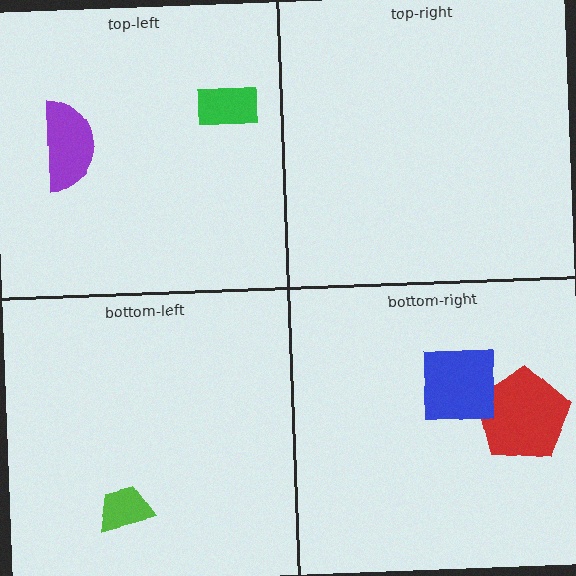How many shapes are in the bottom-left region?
1.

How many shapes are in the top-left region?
2.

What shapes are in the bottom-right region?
The red pentagon, the blue square.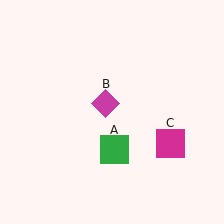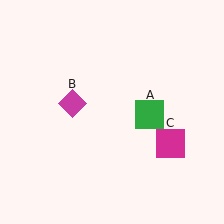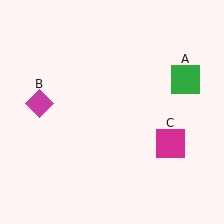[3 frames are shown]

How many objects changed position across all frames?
2 objects changed position: green square (object A), magenta diamond (object B).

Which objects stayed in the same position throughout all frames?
Magenta square (object C) remained stationary.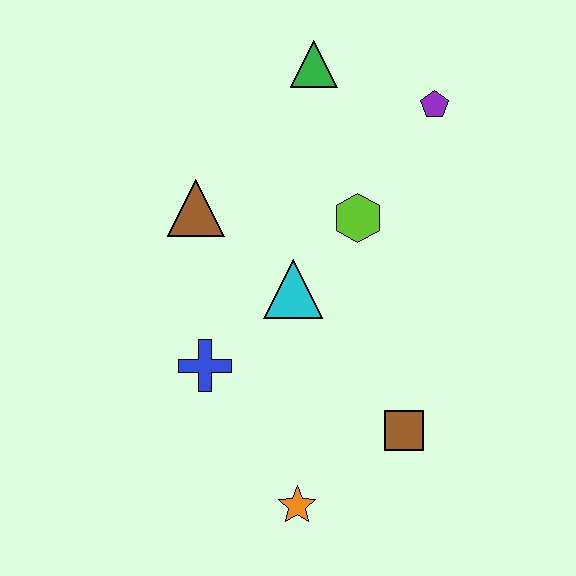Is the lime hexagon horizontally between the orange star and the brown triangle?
No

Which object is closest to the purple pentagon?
The green triangle is closest to the purple pentagon.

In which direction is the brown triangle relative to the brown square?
The brown triangle is above the brown square.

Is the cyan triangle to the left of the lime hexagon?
Yes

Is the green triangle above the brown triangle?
Yes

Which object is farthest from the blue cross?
The purple pentagon is farthest from the blue cross.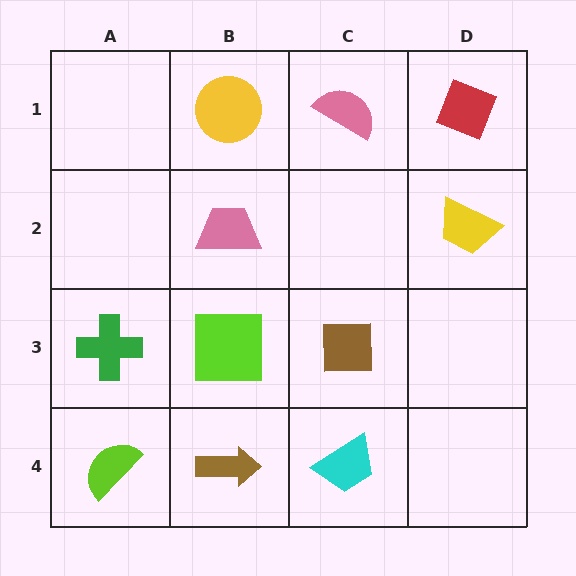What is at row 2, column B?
A pink trapezoid.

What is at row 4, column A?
A lime semicircle.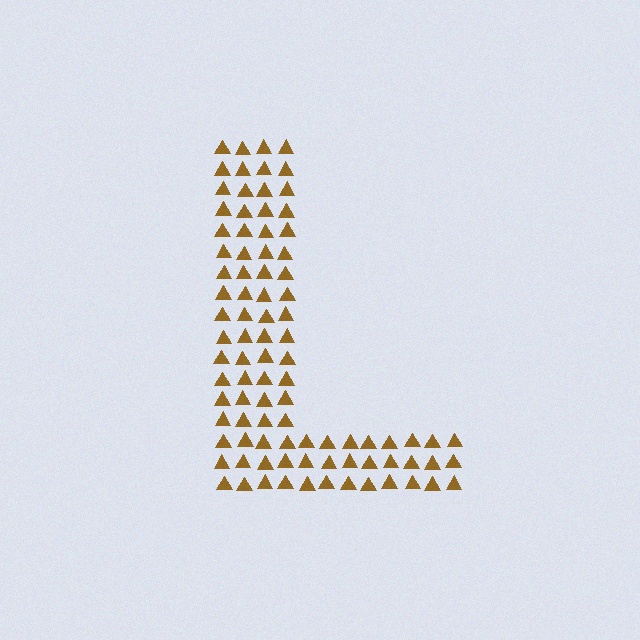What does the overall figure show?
The overall figure shows the letter L.